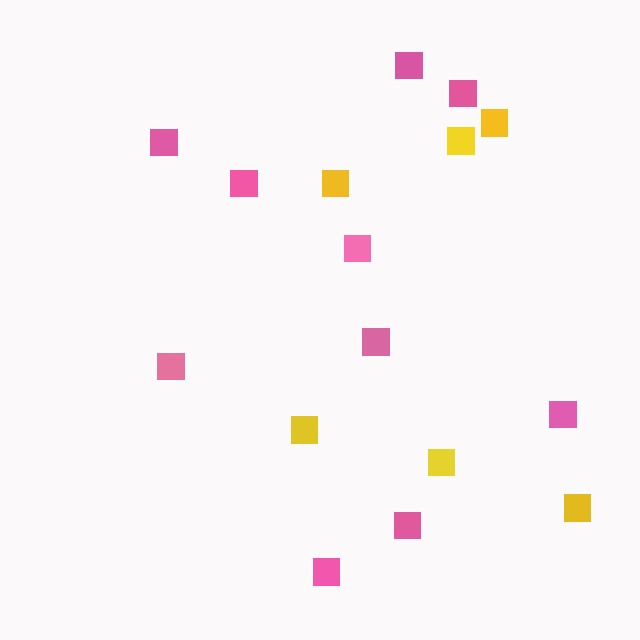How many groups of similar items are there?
There are 2 groups: one group of yellow squares (6) and one group of pink squares (10).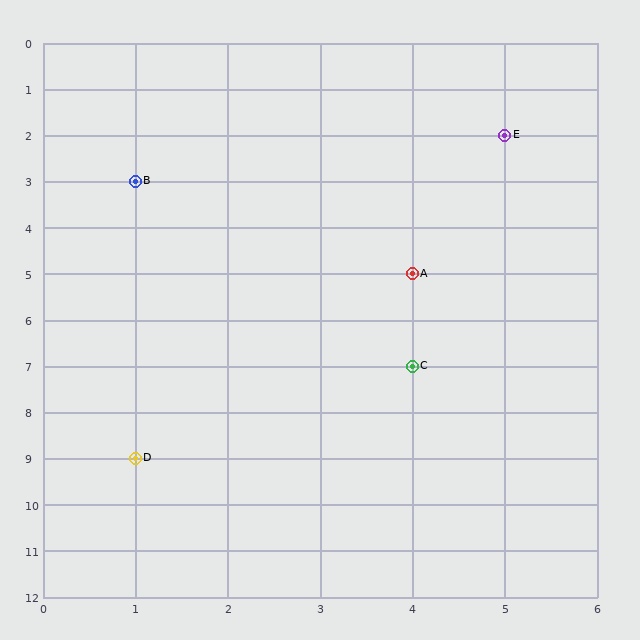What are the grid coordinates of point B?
Point B is at grid coordinates (1, 3).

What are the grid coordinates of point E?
Point E is at grid coordinates (5, 2).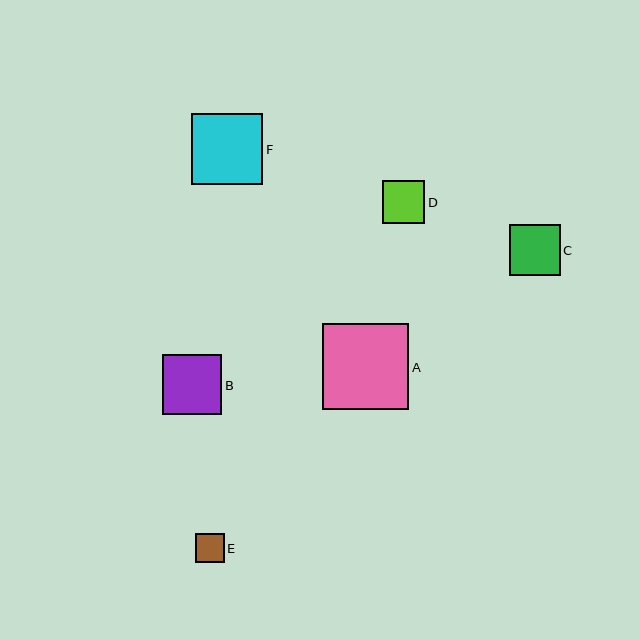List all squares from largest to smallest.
From largest to smallest: A, F, B, C, D, E.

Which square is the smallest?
Square E is the smallest with a size of approximately 29 pixels.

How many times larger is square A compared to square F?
Square A is approximately 1.2 times the size of square F.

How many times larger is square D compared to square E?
Square D is approximately 1.5 times the size of square E.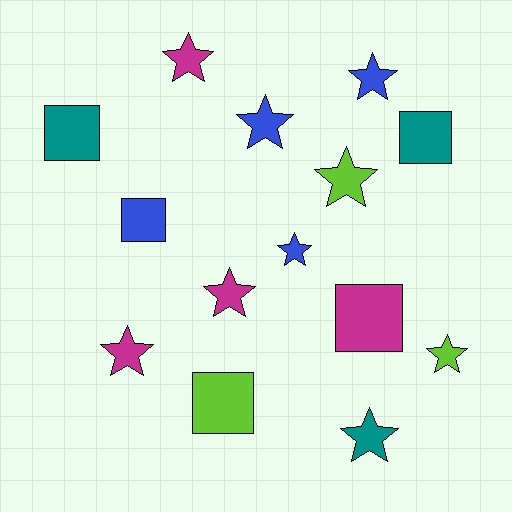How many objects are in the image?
There are 14 objects.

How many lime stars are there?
There are 2 lime stars.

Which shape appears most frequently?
Star, with 9 objects.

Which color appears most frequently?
Magenta, with 4 objects.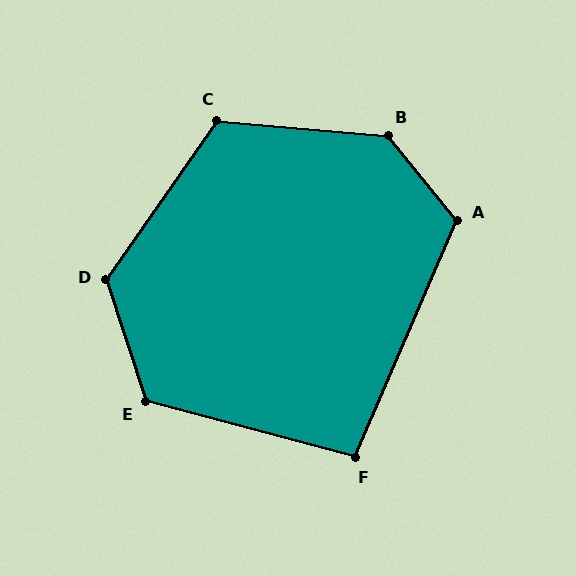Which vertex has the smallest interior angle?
F, at approximately 98 degrees.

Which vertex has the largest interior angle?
B, at approximately 134 degrees.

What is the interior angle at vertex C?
Approximately 120 degrees (obtuse).